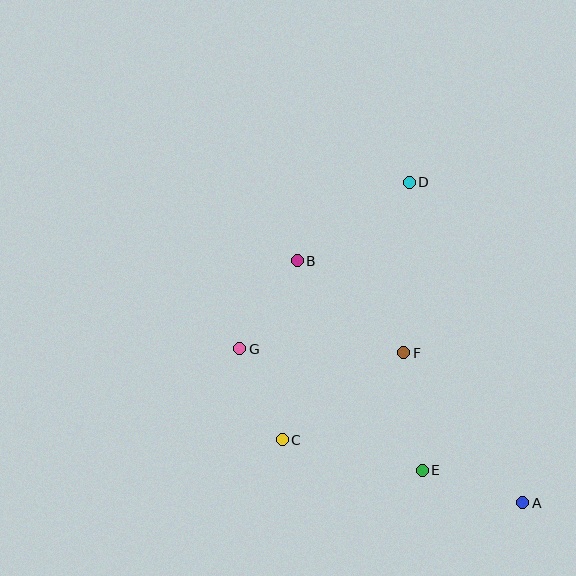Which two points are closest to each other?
Points C and G are closest to each other.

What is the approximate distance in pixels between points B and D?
The distance between B and D is approximately 137 pixels.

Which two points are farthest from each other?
Points A and D are farthest from each other.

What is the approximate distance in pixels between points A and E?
The distance between A and E is approximately 106 pixels.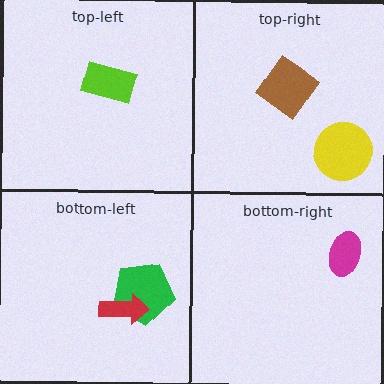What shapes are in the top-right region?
The yellow circle, the brown diamond.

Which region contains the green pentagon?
The bottom-left region.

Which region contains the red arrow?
The bottom-left region.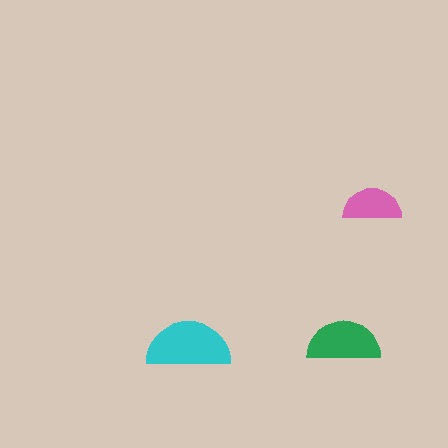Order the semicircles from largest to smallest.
the cyan one, the green one, the pink one.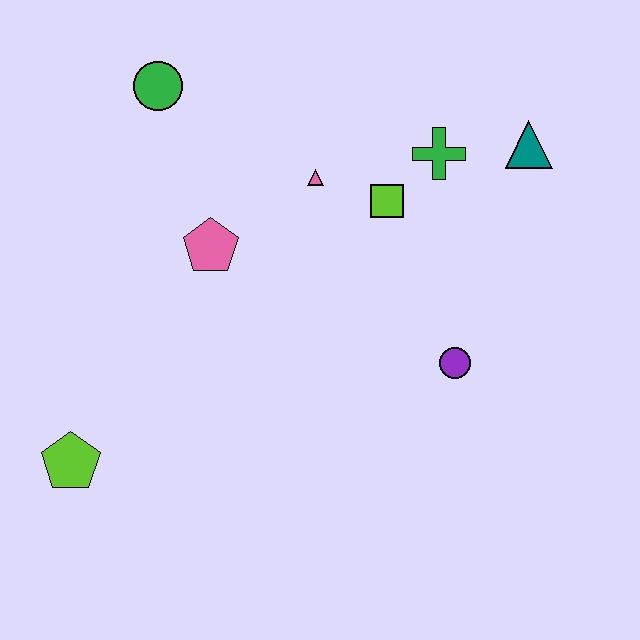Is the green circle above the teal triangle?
Yes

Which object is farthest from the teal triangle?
The lime pentagon is farthest from the teal triangle.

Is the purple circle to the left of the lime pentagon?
No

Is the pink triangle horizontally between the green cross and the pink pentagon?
Yes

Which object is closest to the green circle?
The pink pentagon is closest to the green circle.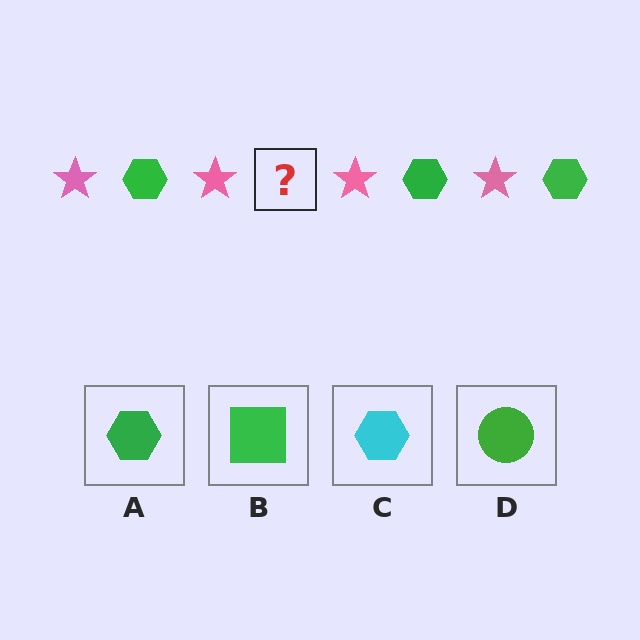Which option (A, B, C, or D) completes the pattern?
A.